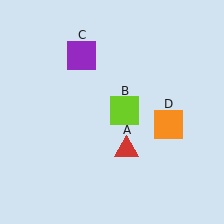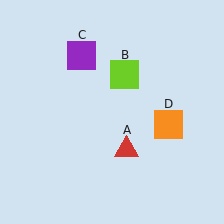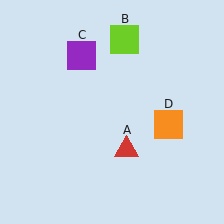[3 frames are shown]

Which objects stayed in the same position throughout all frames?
Red triangle (object A) and purple square (object C) and orange square (object D) remained stationary.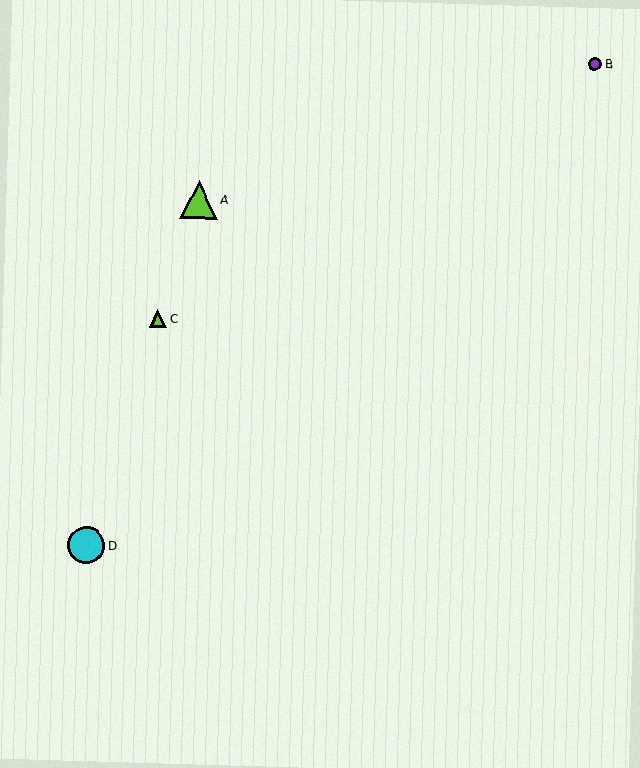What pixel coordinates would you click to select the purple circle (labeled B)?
Click at (595, 64) to select the purple circle B.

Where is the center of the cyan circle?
The center of the cyan circle is at (86, 545).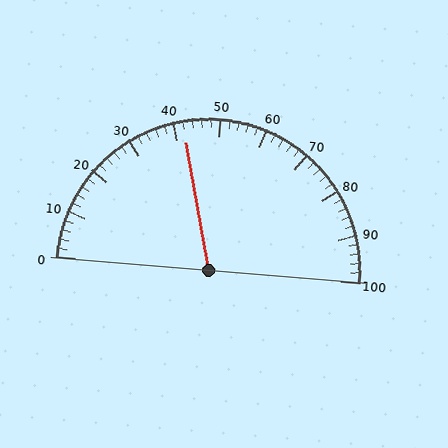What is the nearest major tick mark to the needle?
The nearest major tick mark is 40.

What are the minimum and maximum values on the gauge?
The gauge ranges from 0 to 100.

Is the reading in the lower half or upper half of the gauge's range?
The reading is in the lower half of the range (0 to 100).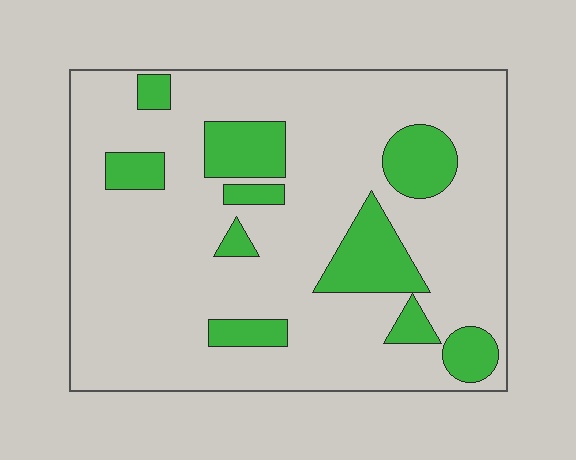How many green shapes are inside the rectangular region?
10.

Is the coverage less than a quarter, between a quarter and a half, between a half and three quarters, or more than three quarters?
Less than a quarter.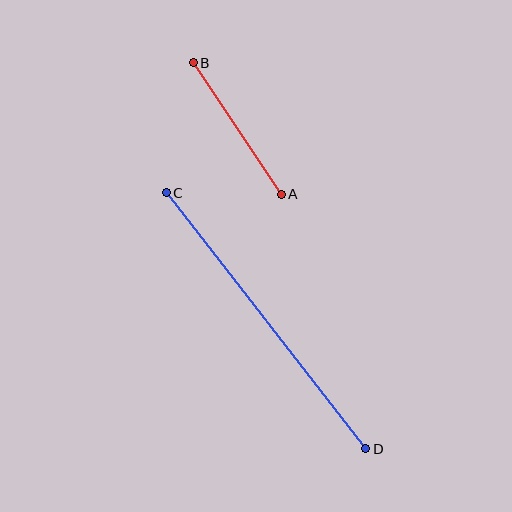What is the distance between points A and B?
The distance is approximately 159 pixels.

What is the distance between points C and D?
The distance is approximately 325 pixels.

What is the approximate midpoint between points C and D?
The midpoint is at approximately (266, 321) pixels.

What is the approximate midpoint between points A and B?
The midpoint is at approximately (237, 129) pixels.